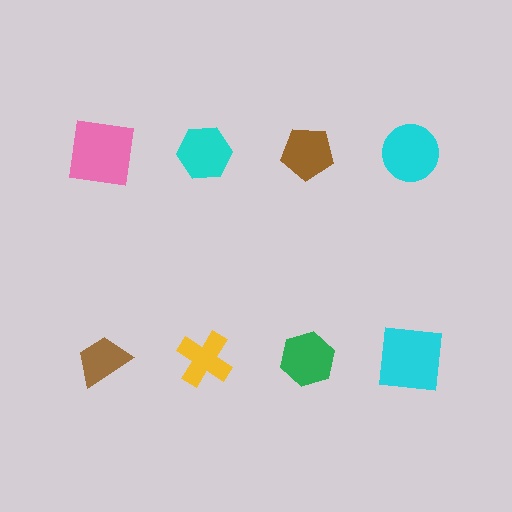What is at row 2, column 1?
A brown trapezoid.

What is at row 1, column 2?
A cyan hexagon.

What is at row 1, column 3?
A brown pentagon.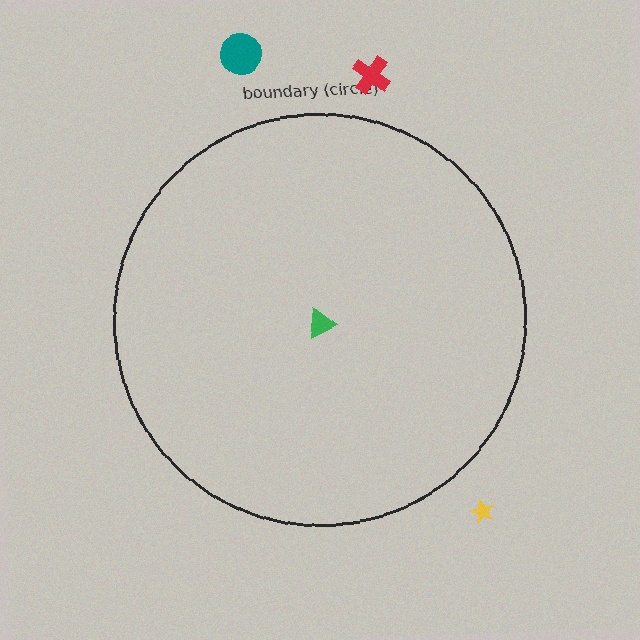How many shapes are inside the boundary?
1 inside, 3 outside.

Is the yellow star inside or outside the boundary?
Outside.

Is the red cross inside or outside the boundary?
Outside.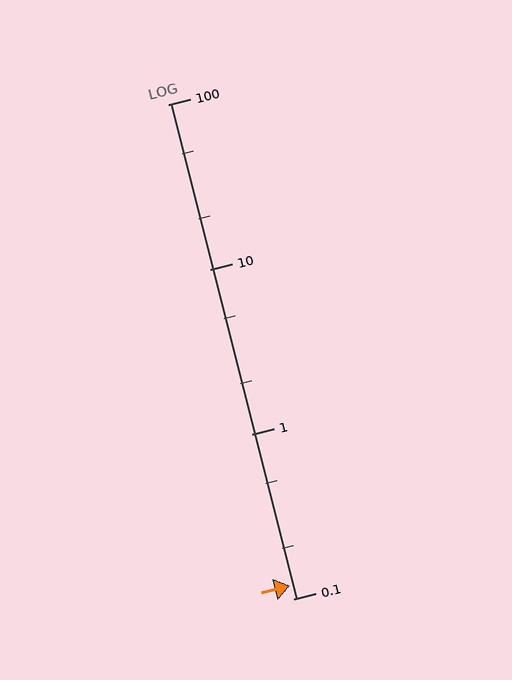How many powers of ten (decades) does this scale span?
The scale spans 3 decades, from 0.1 to 100.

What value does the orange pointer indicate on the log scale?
The pointer indicates approximately 0.12.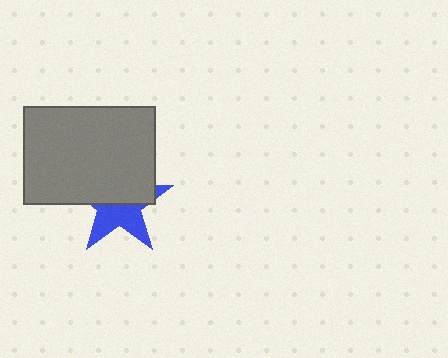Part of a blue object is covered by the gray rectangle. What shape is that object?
It is a star.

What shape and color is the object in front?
The object in front is a gray rectangle.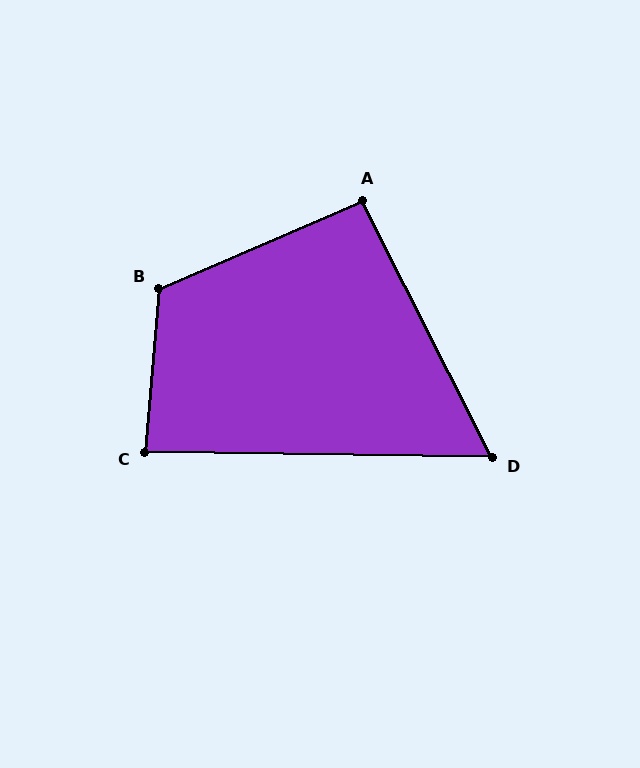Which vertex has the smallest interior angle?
D, at approximately 62 degrees.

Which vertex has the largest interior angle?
B, at approximately 118 degrees.